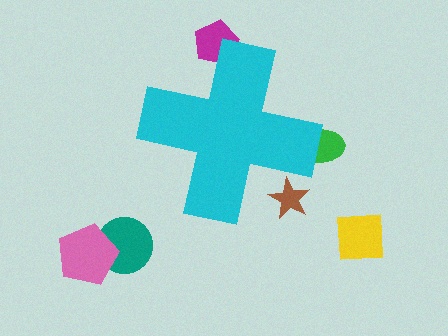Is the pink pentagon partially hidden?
No, the pink pentagon is fully visible.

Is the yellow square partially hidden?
No, the yellow square is fully visible.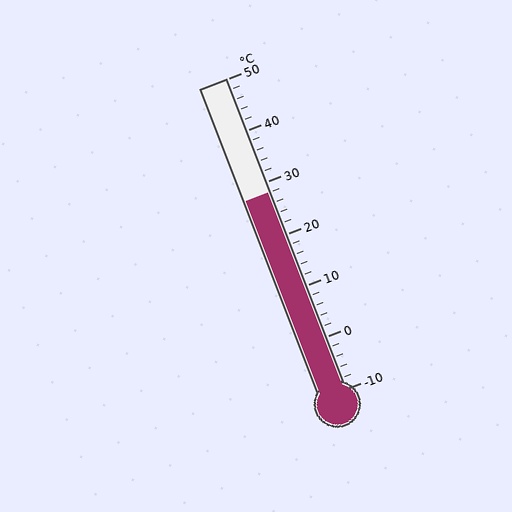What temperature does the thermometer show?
The thermometer shows approximately 28°C.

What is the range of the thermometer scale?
The thermometer scale ranges from -10°C to 50°C.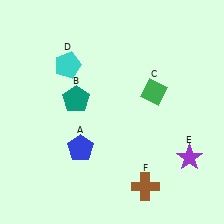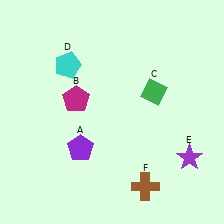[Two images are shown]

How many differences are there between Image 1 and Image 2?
There are 2 differences between the two images.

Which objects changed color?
A changed from blue to purple. B changed from teal to magenta.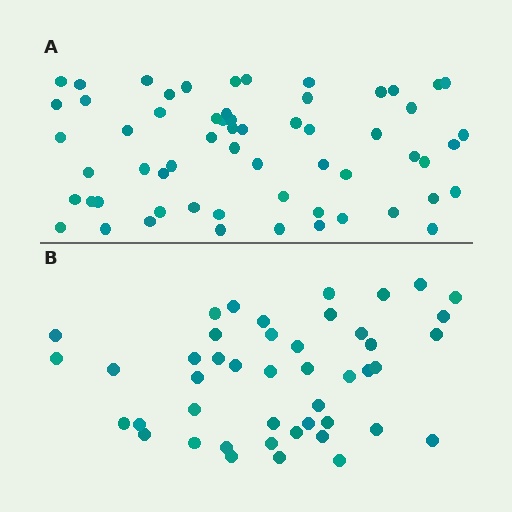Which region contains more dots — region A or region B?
Region A (the top region) has more dots.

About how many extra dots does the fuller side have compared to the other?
Region A has approximately 15 more dots than region B.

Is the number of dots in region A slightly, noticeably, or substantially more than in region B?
Region A has noticeably more, but not dramatically so. The ratio is roughly 1.3 to 1.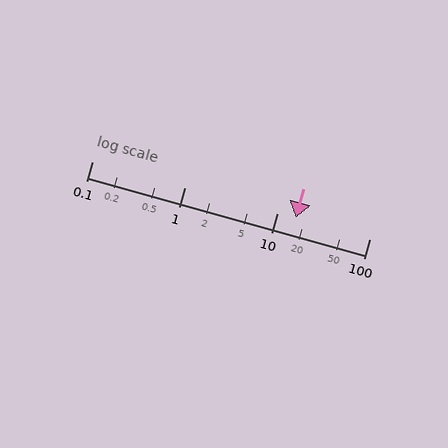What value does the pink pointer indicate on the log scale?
The pointer indicates approximately 16.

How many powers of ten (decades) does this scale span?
The scale spans 3 decades, from 0.1 to 100.